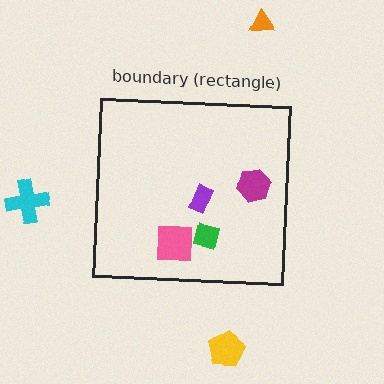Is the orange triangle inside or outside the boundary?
Outside.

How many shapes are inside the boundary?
4 inside, 3 outside.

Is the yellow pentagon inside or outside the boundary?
Outside.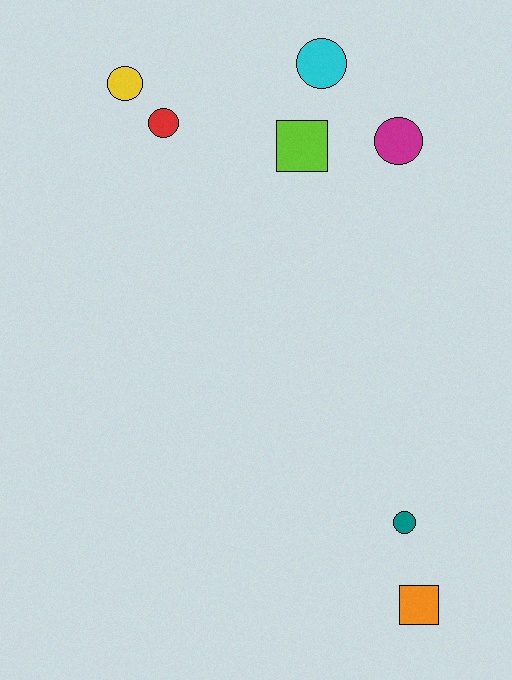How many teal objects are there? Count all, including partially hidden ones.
There is 1 teal object.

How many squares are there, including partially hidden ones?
There are 2 squares.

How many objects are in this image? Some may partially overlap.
There are 7 objects.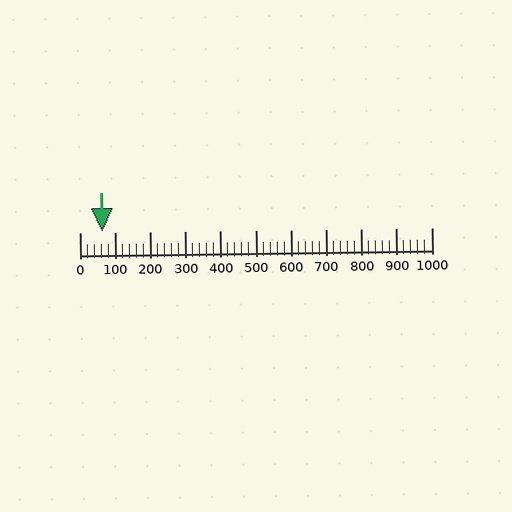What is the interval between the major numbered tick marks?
The major tick marks are spaced 100 units apart.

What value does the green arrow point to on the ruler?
The green arrow points to approximately 63.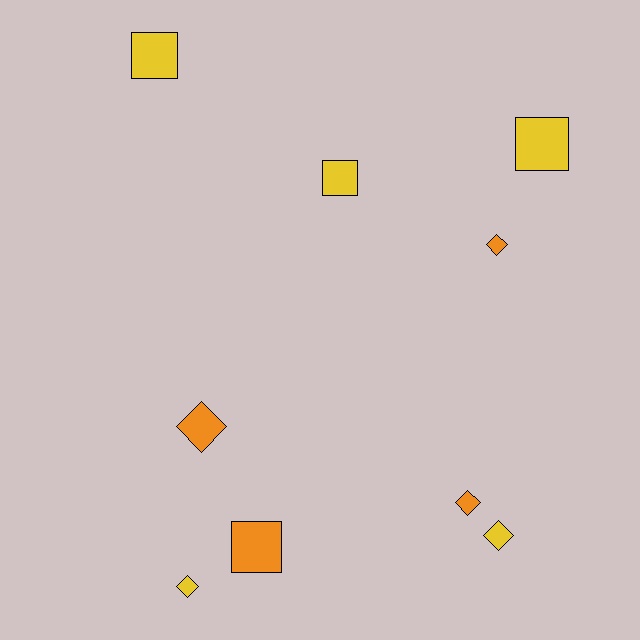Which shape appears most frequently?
Diamond, with 5 objects.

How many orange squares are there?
There is 1 orange square.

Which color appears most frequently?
Yellow, with 5 objects.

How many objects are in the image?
There are 9 objects.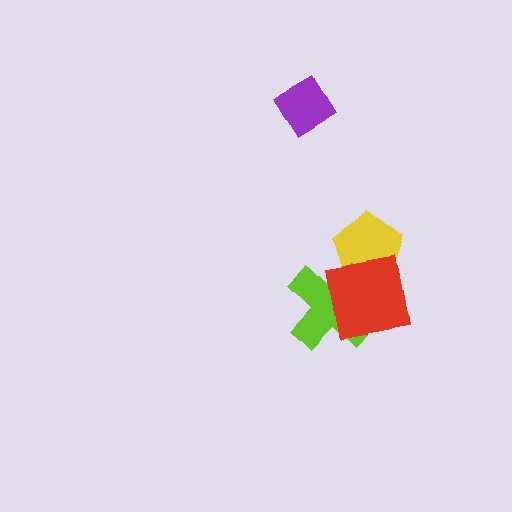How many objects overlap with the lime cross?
2 objects overlap with the lime cross.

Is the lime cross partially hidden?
Yes, it is partially covered by another shape.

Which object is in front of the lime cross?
The red square is in front of the lime cross.